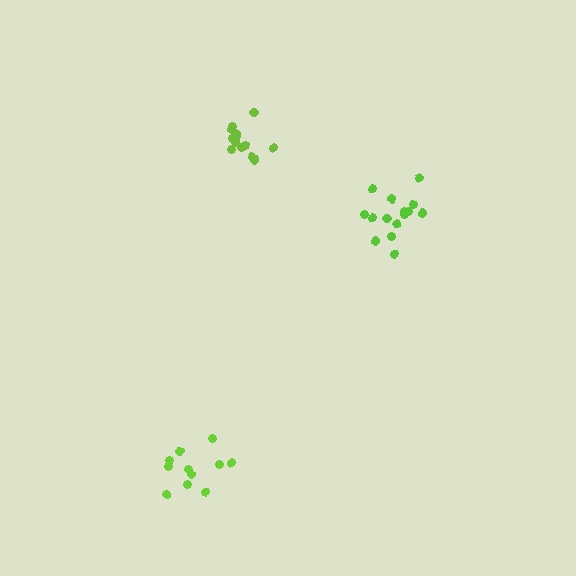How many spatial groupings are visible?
There are 3 spatial groupings.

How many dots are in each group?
Group 1: 15 dots, Group 2: 14 dots, Group 3: 11 dots (40 total).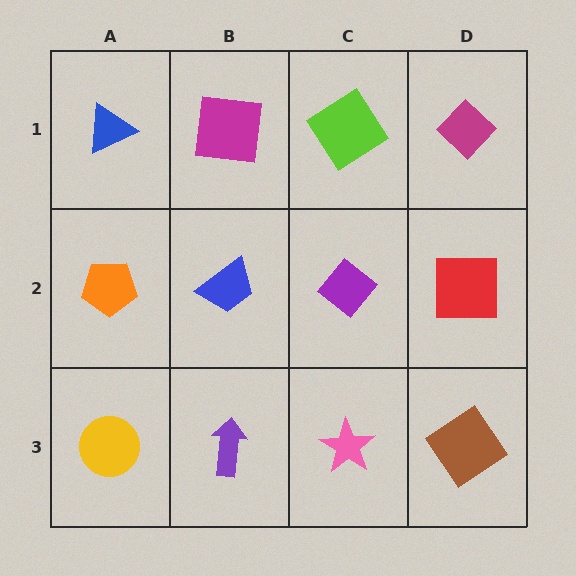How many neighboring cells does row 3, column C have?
3.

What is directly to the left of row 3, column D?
A pink star.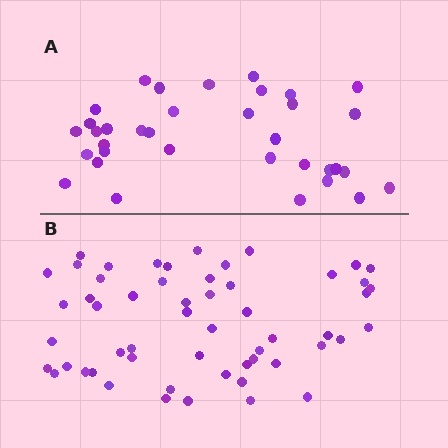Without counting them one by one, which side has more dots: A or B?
Region B (the bottom region) has more dots.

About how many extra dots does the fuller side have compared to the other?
Region B has approximately 20 more dots than region A.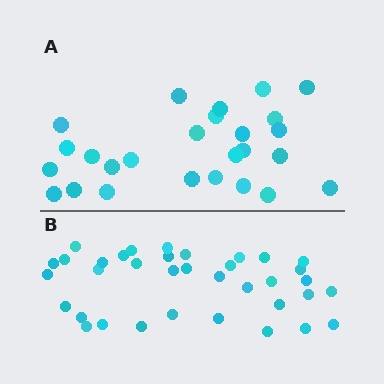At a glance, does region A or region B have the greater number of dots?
Region B (the bottom region) has more dots.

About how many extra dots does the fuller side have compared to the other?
Region B has roughly 10 or so more dots than region A.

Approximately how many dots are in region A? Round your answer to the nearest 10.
About 30 dots. (The exact count is 26, which rounds to 30.)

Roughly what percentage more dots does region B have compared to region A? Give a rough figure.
About 40% more.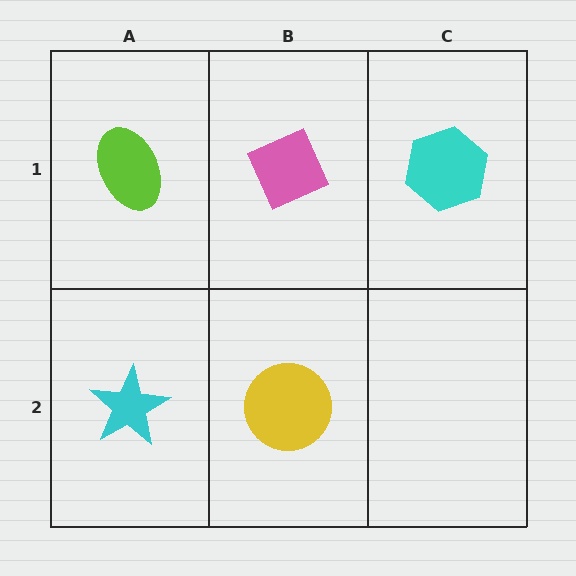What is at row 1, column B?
A pink diamond.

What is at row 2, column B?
A yellow circle.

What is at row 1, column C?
A cyan hexagon.